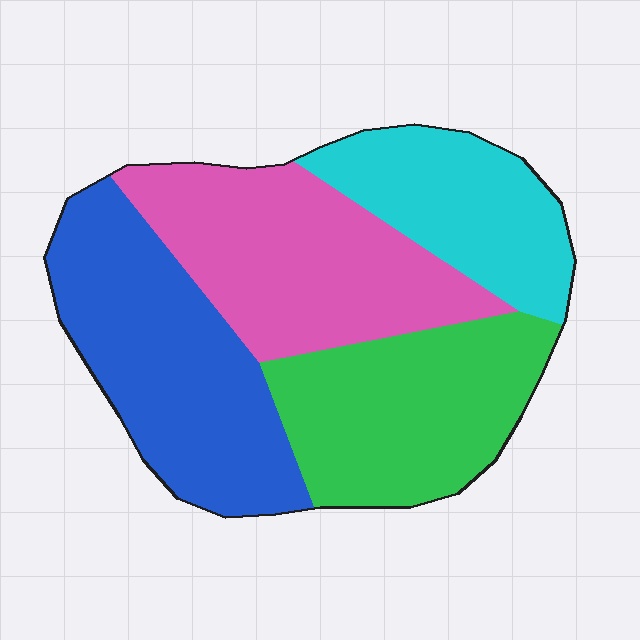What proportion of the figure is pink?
Pink takes up about one quarter (1/4) of the figure.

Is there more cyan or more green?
Green.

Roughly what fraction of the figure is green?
Green takes up between a sixth and a third of the figure.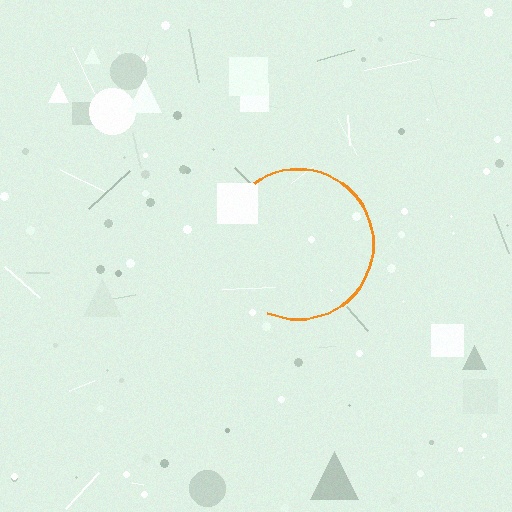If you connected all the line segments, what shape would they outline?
They would outline a circle.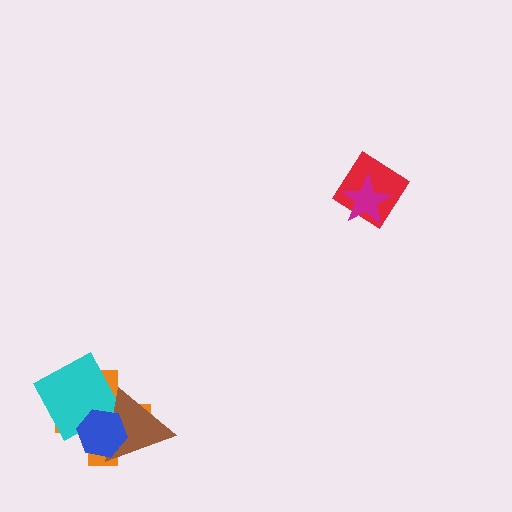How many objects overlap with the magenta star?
1 object overlaps with the magenta star.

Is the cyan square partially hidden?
Yes, it is partially covered by another shape.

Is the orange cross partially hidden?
Yes, it is partially covered by another shape.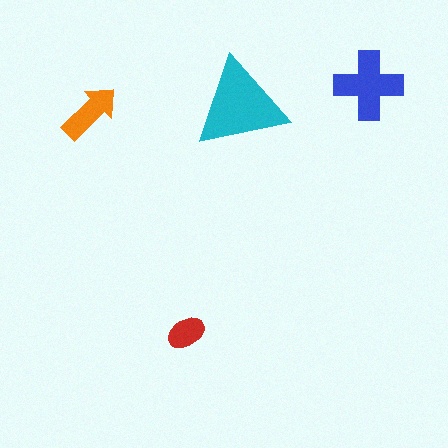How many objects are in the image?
There are 4 objects in the image.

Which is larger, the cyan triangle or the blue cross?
The cyan triangle.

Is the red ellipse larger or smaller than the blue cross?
Smaller.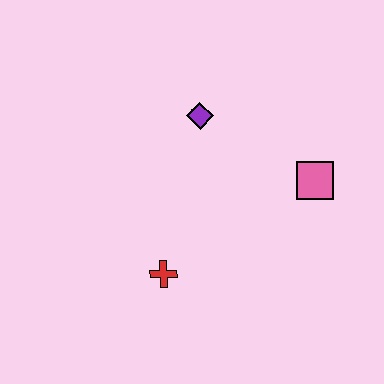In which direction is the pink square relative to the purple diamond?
The pink square is to the right of the purple diamond.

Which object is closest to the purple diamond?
The pink square is closest to the purple diamond.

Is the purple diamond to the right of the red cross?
Yes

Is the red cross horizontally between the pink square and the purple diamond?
No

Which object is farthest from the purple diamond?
The red cross is farthest from the purple diamond.